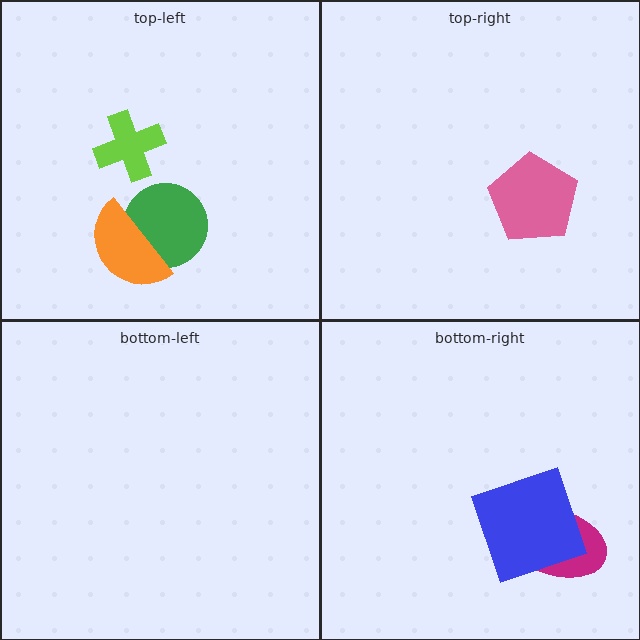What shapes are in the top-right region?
The pink pentagon.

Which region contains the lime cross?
The top-left region.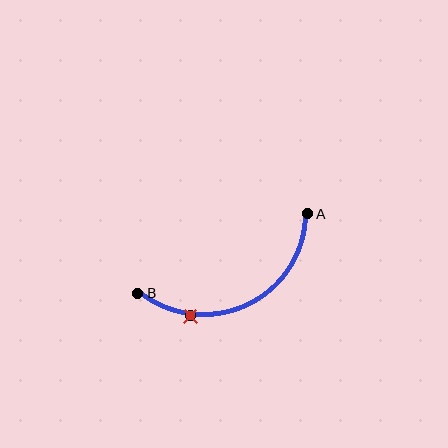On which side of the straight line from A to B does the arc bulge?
The arc bulges below the straight line connecting A and B.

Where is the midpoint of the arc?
The arc midpoint is the point on the curve farthest from the straight line joining A and B. It sits below that line.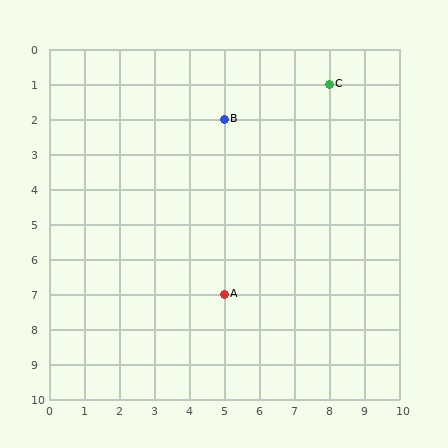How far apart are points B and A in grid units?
Points B and A are 5 rows apart.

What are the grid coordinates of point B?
Point B is at grid coordinates (5, 2).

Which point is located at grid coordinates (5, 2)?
Point B is at (5, 2).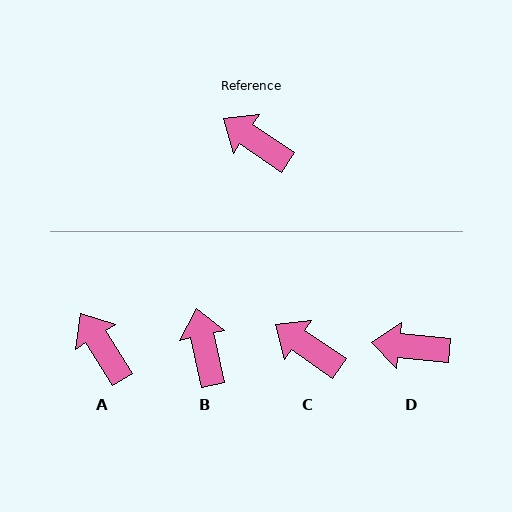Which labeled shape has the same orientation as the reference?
C.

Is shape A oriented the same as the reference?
No, it is off by about 23 degrees.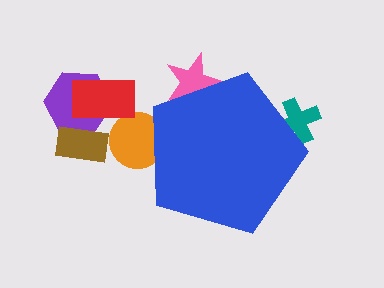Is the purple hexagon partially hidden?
No, the purple hexagon is fully visible.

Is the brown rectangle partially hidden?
No, the brown rectangle is fully visible.